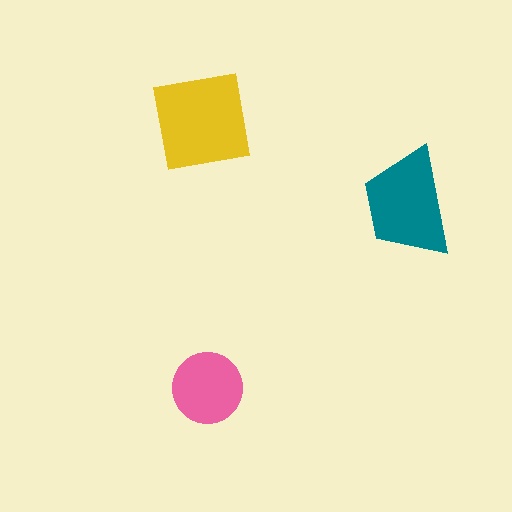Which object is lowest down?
The pink circle is bottommost.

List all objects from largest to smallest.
The yellow square, the teal trapezoid, the pink circle.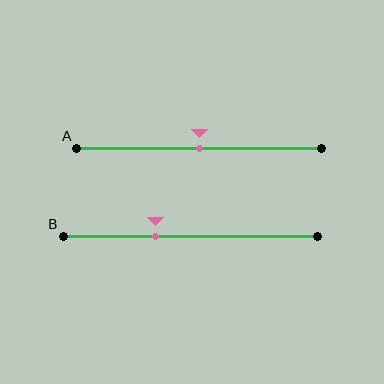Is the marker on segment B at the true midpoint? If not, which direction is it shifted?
No, the marker on segment B is shifted to the left by about 14% of the segment length.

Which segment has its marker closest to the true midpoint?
Segment A has its marker closest to the true midpoint.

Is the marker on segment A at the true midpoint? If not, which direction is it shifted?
Yes, the marker on segment A is at the true midpoint.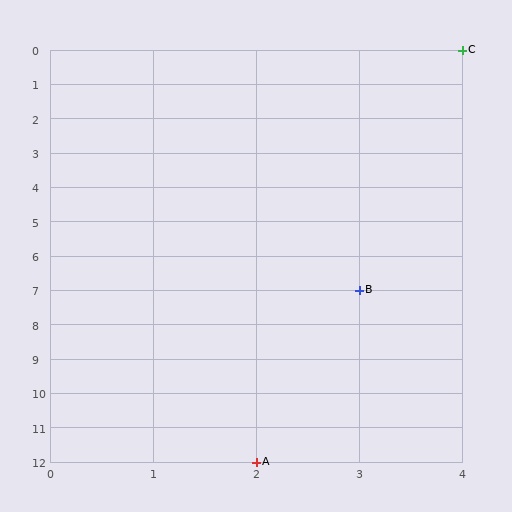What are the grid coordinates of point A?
Point A is at grid coordinates (2, 12).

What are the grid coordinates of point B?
Point B is at grid coordinates (3, 7).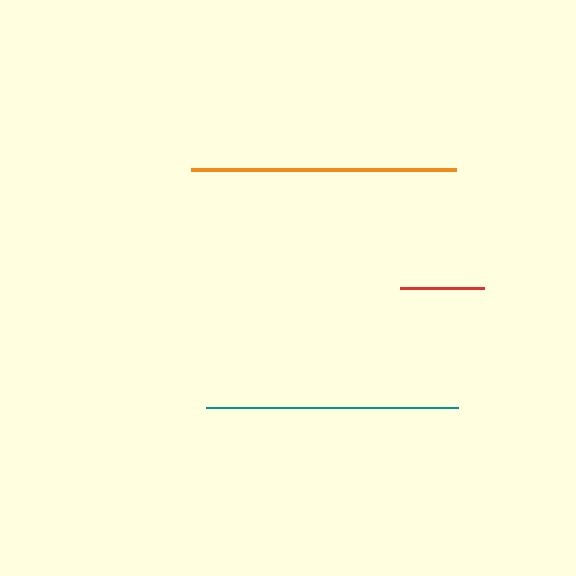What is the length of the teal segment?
The teal segment is approximately 252 pixels long.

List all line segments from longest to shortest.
From longest to shortest: orange, teal, red.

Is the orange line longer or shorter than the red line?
The orange line is longer than the red line.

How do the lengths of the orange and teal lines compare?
The orange and teal lines are approximately the same length.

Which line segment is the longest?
The orange line is the longest at approximately 265 pixels.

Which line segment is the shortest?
The red line is the shortest at approximately 85 pixels.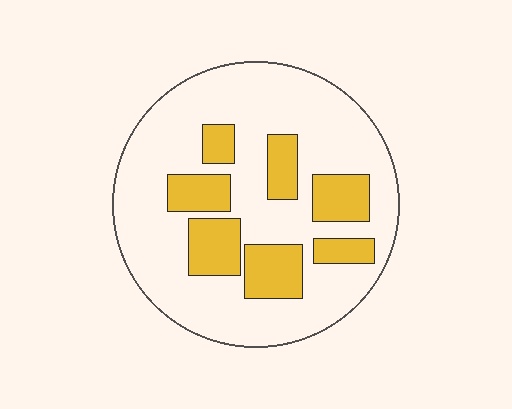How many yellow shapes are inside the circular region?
7.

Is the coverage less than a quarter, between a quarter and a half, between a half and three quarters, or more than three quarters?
Between a quarter and a half.